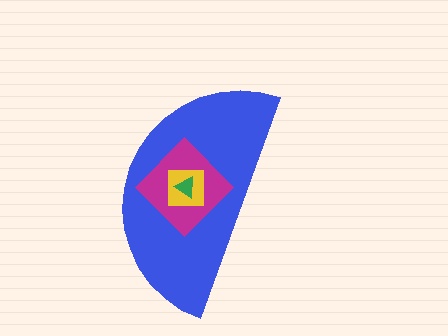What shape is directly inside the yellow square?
The green triangle.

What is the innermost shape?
The green triangle.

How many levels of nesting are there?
4.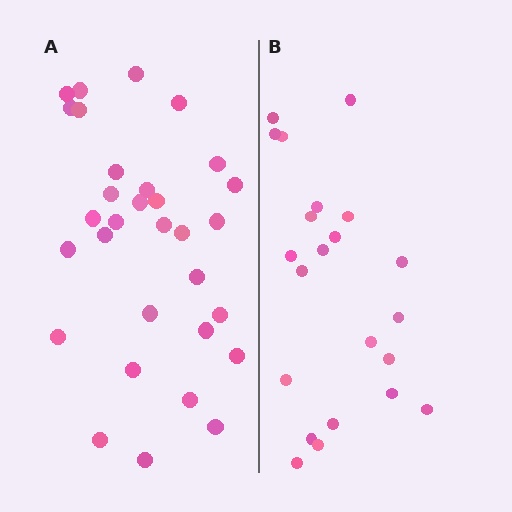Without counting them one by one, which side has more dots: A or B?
Region A (the left region) has more dots.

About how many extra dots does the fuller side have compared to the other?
Region A has roughly 8 or so more dots than region B.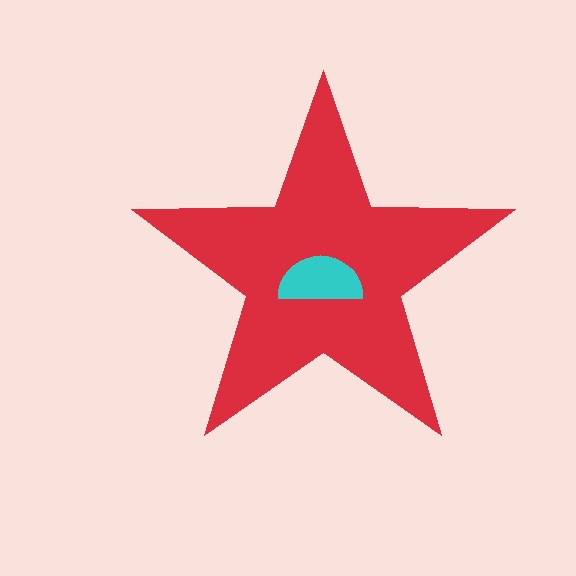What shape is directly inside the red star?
The cyan semicircle.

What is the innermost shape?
The cyan semicircle.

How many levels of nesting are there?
2.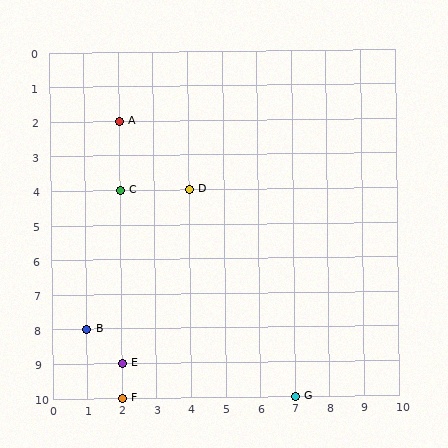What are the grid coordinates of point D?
Point D is at grid coordinates (4, 4).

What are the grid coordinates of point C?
Point C is at grid coordinates (2, 4).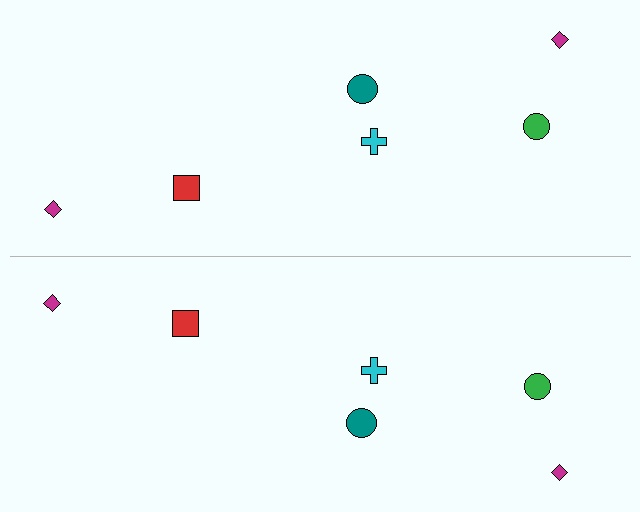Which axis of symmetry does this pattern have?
The pattern has a horizontal axis of symmetry running through the center of the image.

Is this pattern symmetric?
Yes, this pattern has bilateral (reflection) symmetry.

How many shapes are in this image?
There are 12 shapes in this image.